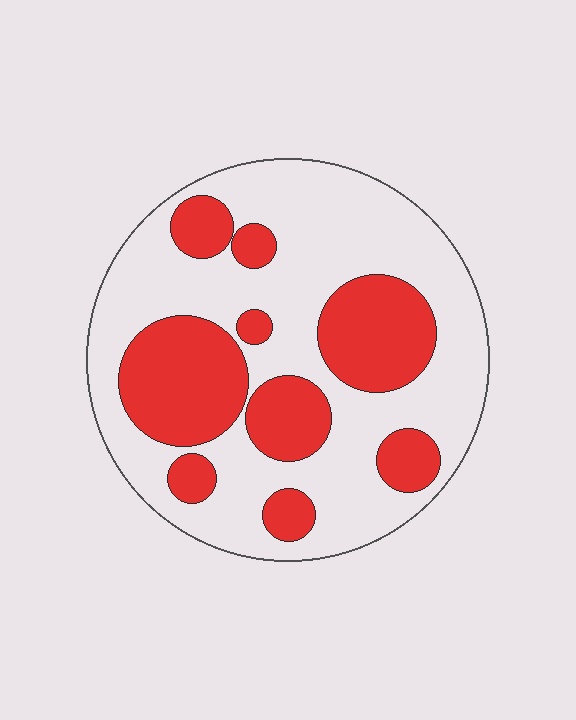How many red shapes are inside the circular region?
9.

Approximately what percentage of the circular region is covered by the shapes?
Approximately 35%.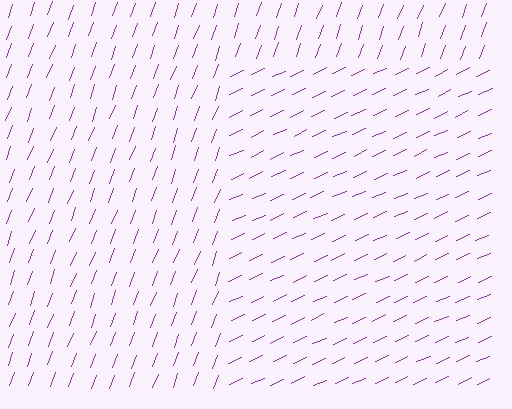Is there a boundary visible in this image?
Yes, there is a texture boundary formed by a change in line orientation.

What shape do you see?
I see a rectangle.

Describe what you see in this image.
The image is filled with small purple line segments. A rectangle region in the image has lines oriented differently from the surrounding lines, creating a visible texture boundary.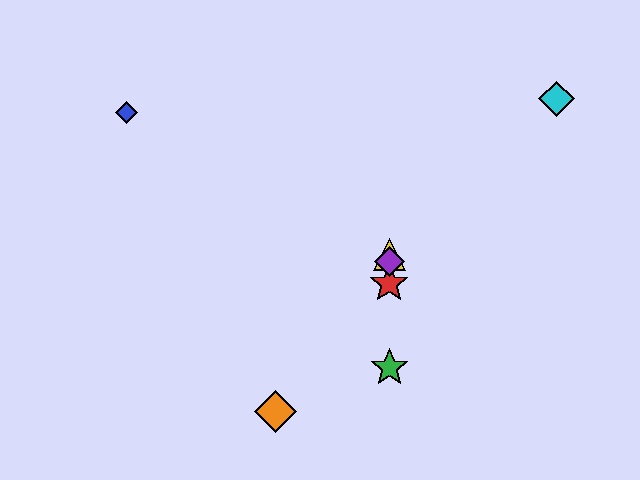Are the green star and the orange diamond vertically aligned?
No, the green star is at x≈389 and the orange diamond is at x≈275.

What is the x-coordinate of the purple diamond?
The purple diamond is at x≈389.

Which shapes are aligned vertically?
The red star, the green star, the yellow triangle, the purple diamond are aligned vertically.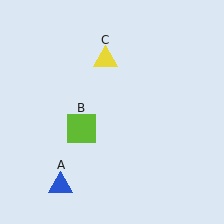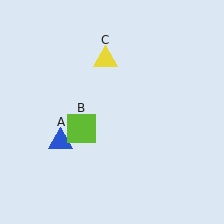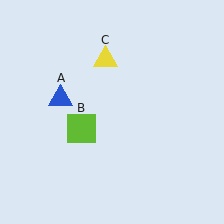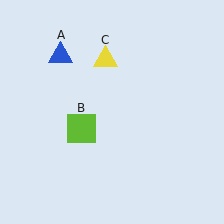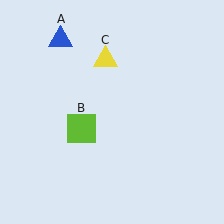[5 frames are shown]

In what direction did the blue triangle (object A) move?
The blue triangle (object A) moved up.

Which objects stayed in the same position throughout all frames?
Lime square (object B) and yellow triangle (object C) remained stationary.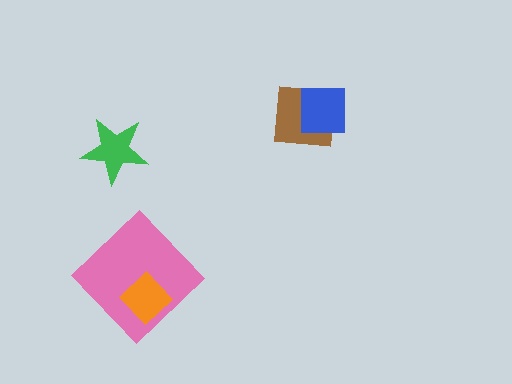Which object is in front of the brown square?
The blue square is in front of the brown square.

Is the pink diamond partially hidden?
Yes, it is partially covered by another shape.